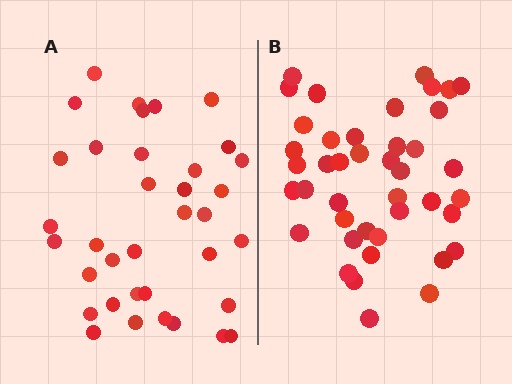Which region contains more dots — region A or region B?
Region B (the right region) has more dots.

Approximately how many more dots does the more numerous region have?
Region B has about 6 more dots than region A.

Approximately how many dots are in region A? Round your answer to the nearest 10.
About 40 dots. (The exact count is 36, which rounds to 40.)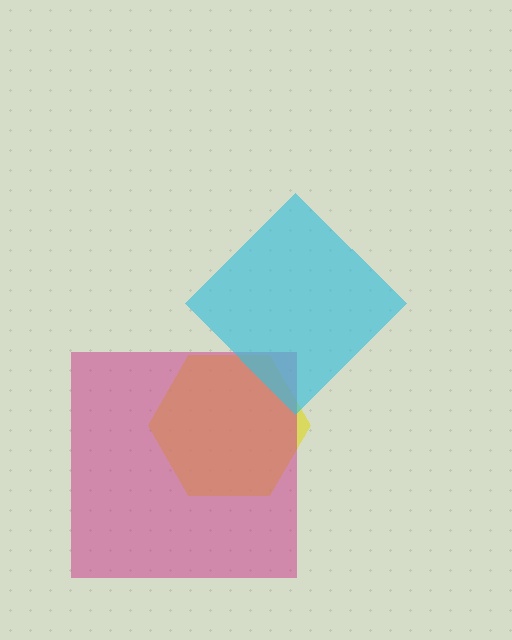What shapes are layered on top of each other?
The layered shapes are: a yellow hexagon, a magenta square, a cyan diamond.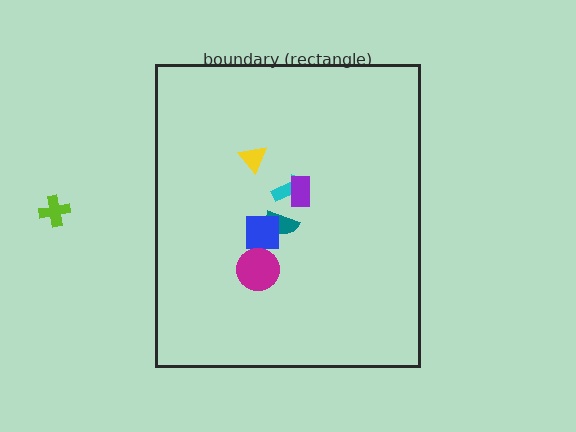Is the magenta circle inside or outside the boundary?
Inside.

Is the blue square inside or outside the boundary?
Inside.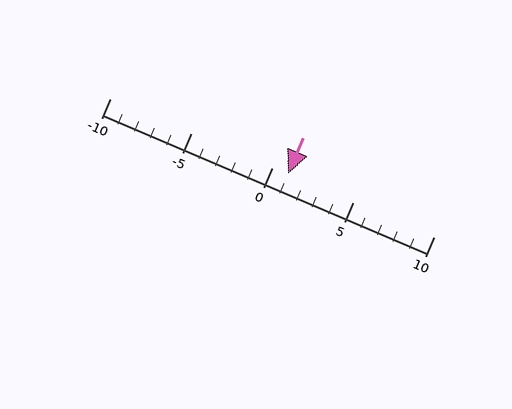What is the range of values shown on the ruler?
The ruler shows values from -10 to 10.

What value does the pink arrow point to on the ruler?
The pink arrow points to approximately 1.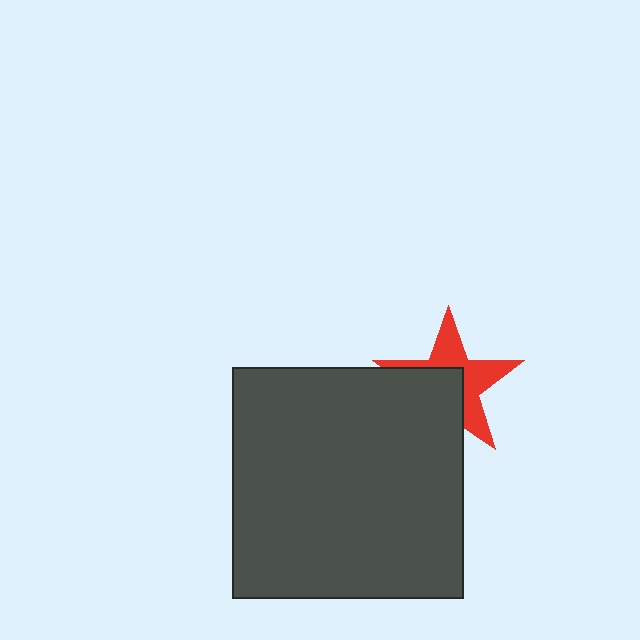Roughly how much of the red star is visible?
About half of it is visible (roughly 54%).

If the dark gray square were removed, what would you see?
You would see the complete red star.